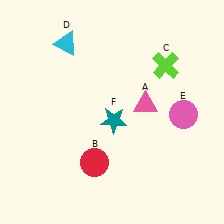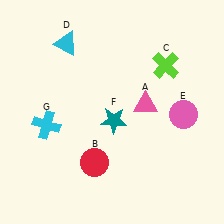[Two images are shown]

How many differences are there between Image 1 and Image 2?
There is 1 difference between the two images.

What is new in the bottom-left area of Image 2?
A cyan cross (G) was added in the bottom-left area of Image 2.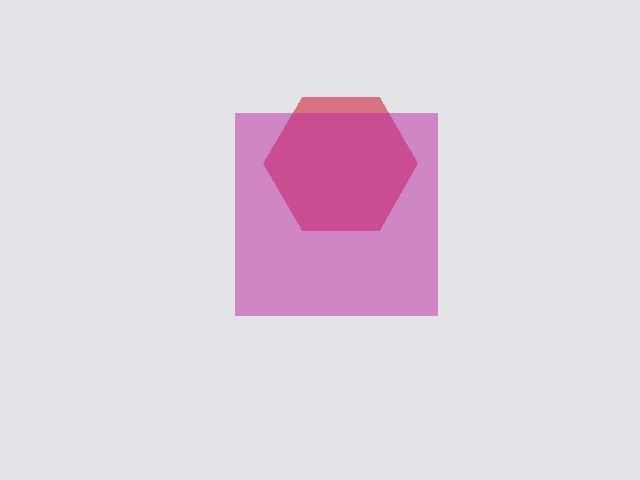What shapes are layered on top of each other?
The layered shapes are: a red hexagon, a magenta square.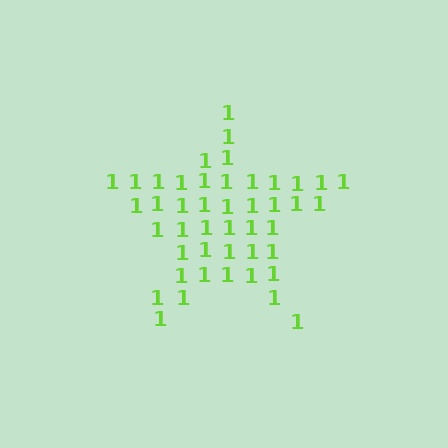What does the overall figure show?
The overall figure shows a star.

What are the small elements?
The small elements are digit 1's.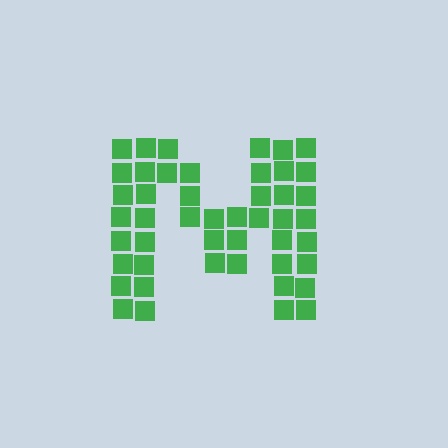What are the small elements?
The small elements are squares.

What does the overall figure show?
The overall figure shows the letter M.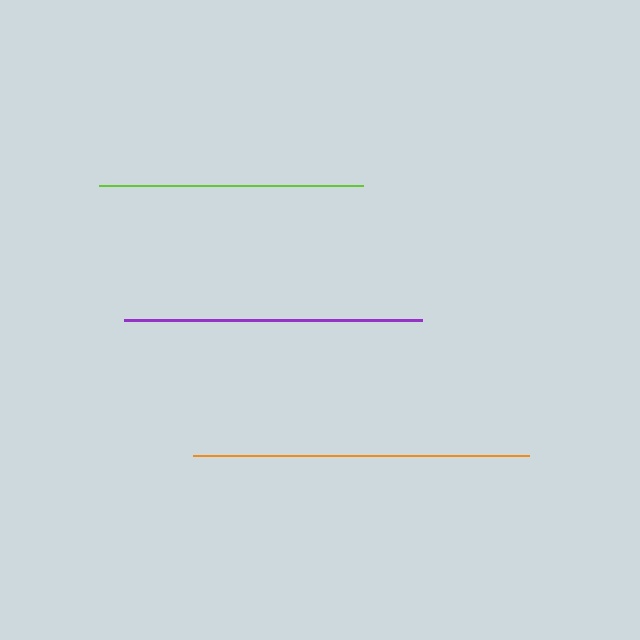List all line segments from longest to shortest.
From longest to shortest: orange, purple, lime.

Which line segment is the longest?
The orange line is the longest at approximately 336 pixels.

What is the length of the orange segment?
The orange segment is approximately 336 pixels long.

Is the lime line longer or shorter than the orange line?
The orange line is longer than the lime line.